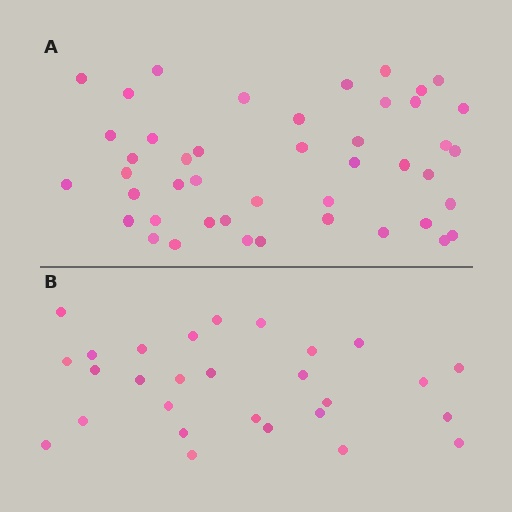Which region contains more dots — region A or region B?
Region A (the top region) has more dots.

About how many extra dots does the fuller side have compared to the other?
Region A has approximately 15 more dots than region B.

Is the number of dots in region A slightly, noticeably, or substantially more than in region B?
Region A has substantially more. The ratio is roughly 1.6 to 1.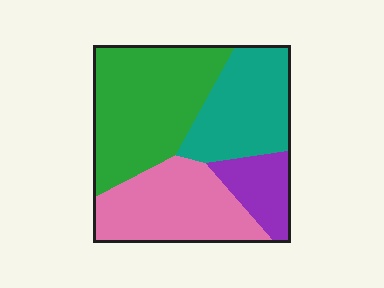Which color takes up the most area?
Green, at roughly 35%.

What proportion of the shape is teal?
Teal covers about 25% of the shape.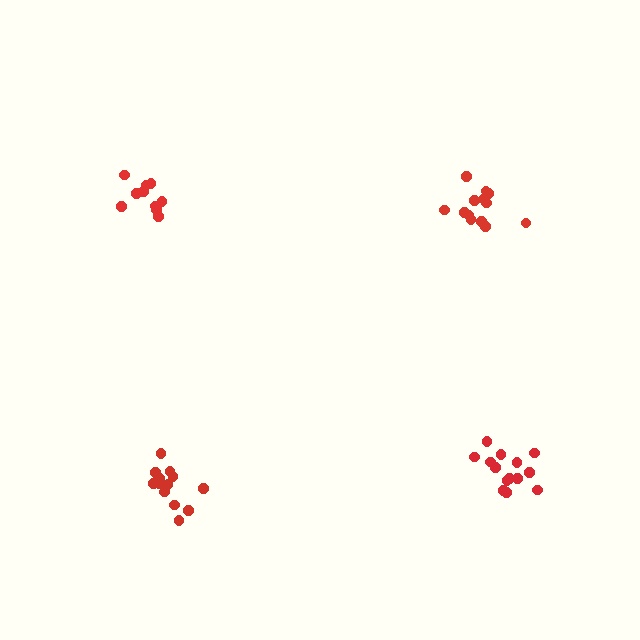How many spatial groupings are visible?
There are 4 spatial groupings.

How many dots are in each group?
Group 1: 14 dots, Group 2: 10 dots, Group 3: 14 dots, Group 4: 13 dots (51 total).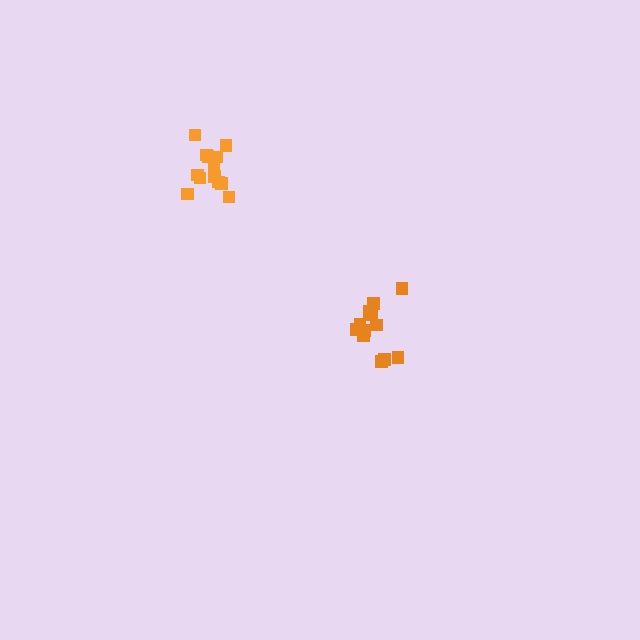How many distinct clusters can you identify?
There are 2 distinct clusters.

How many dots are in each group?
Group 1: 12 dots, Group 2: 13 dots (25 total).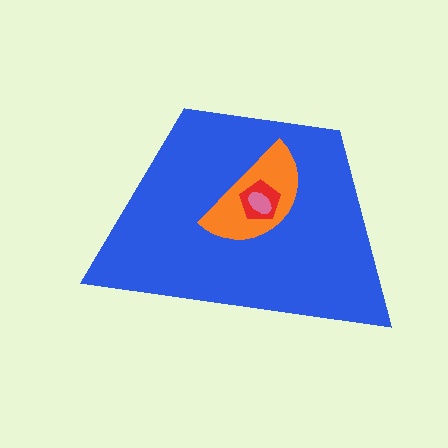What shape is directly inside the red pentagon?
The pink ellipse.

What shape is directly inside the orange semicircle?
The red pentagon.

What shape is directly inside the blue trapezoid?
The orange semicircle.